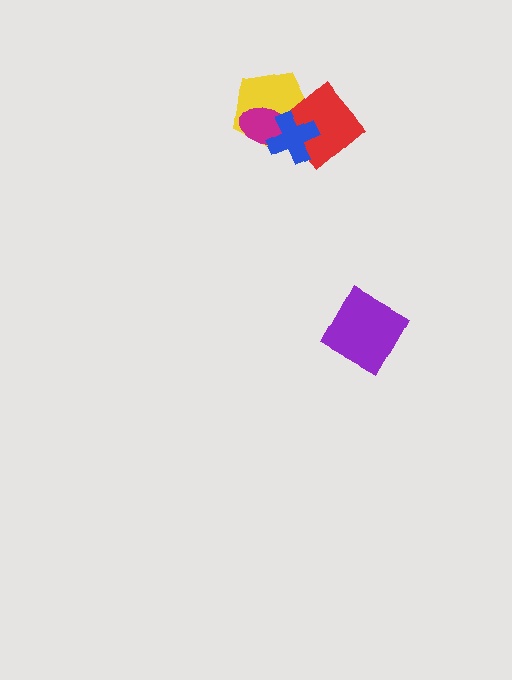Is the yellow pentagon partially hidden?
Yes, it is partially covered by another shape.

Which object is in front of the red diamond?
The blue cross is in front of the red diamond.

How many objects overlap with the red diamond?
3 objects overlap with the red diamond.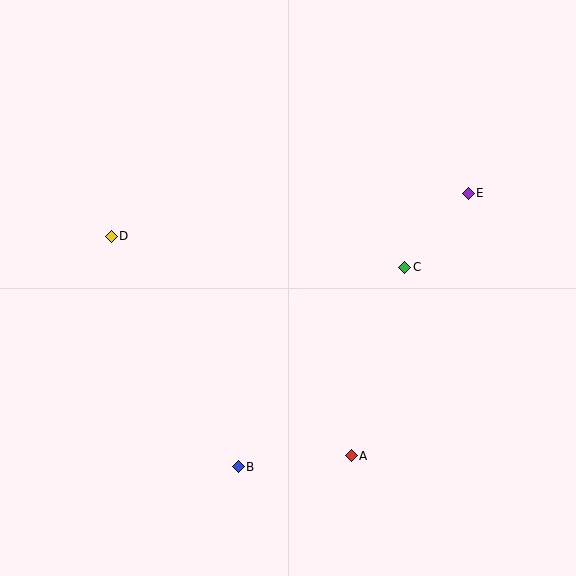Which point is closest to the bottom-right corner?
Point A is closest to the bottom-right corner.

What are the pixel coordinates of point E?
Point E is at (468, 193).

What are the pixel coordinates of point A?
Point A is at (351, 456).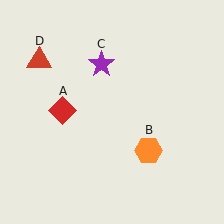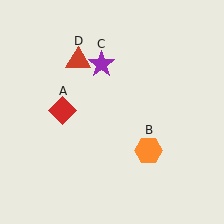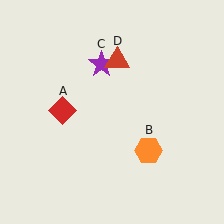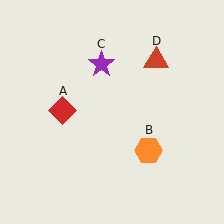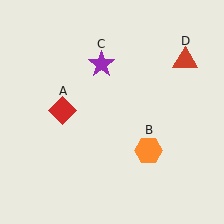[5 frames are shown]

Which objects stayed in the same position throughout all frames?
Red diamond (object A) and orange hexagon (object B) and purple star (object C) remained stationary.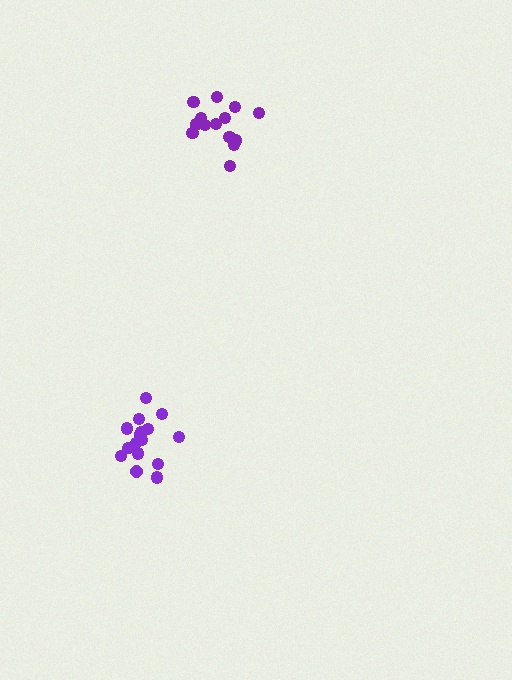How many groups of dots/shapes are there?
There are 2 groups.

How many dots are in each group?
Group 1: 16 dots, Group 2: 16 dots (32 total).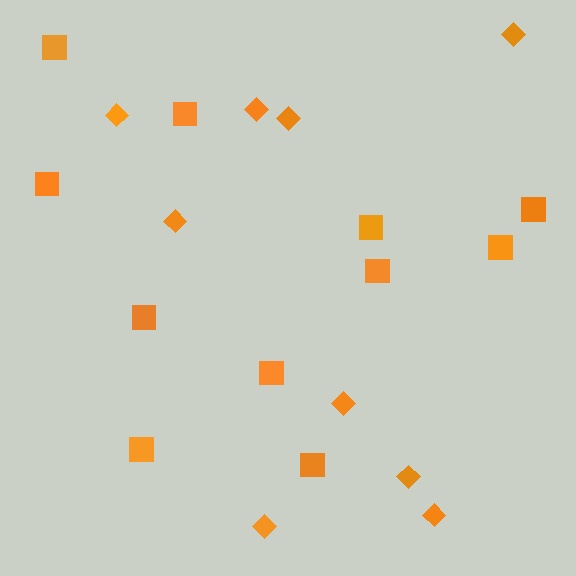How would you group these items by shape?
There are 2 groups: one group of diamonds (9) and one group of squares (11).